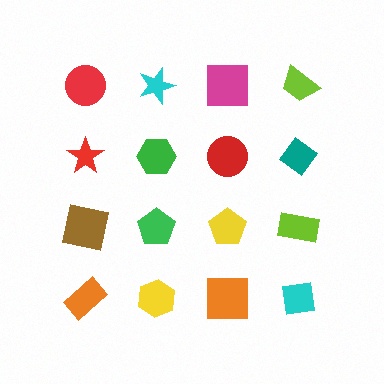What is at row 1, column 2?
A cyan star.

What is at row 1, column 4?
A lime trapezoid.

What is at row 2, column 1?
A red star.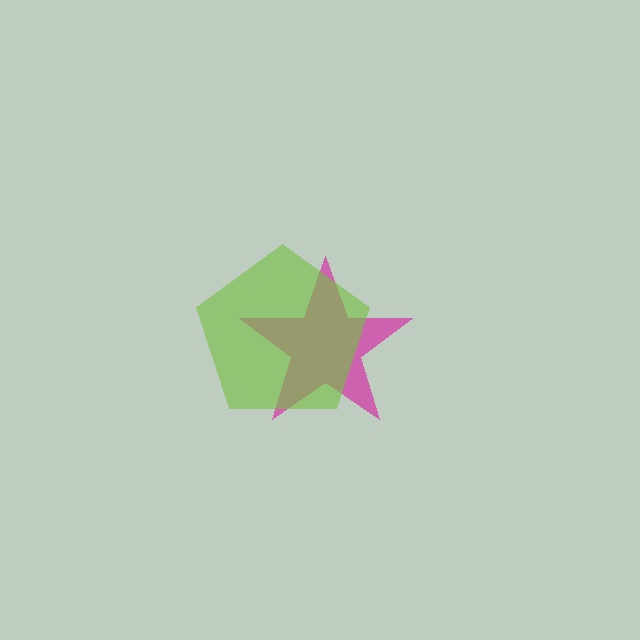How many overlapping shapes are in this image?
There are 2 overlapping shapes in the image.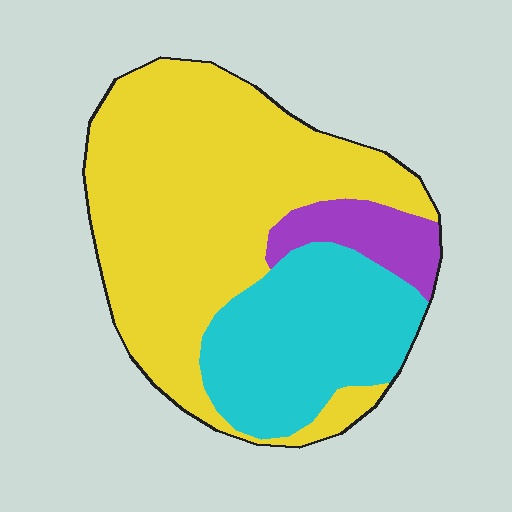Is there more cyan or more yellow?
Yellow.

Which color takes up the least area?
Purple, at roughly 10%.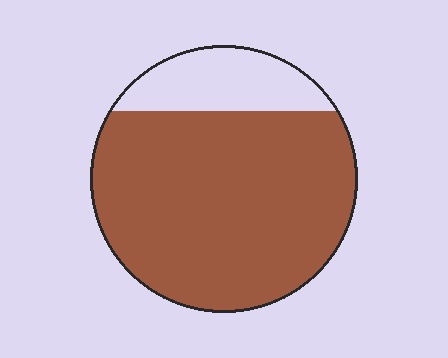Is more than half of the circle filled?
Yes.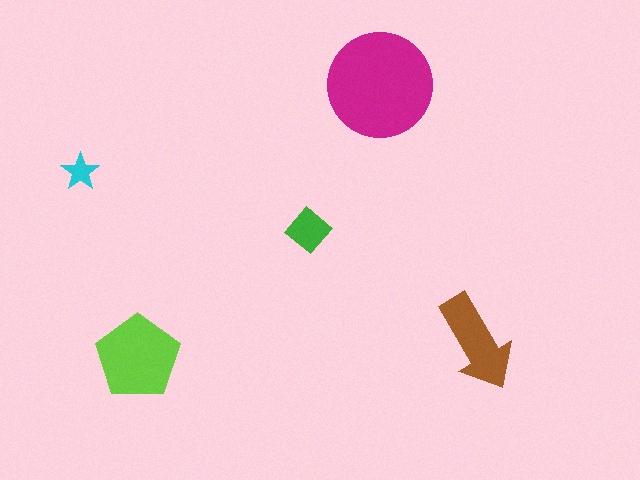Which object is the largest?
The magenta circle.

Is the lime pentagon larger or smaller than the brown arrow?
Larger.